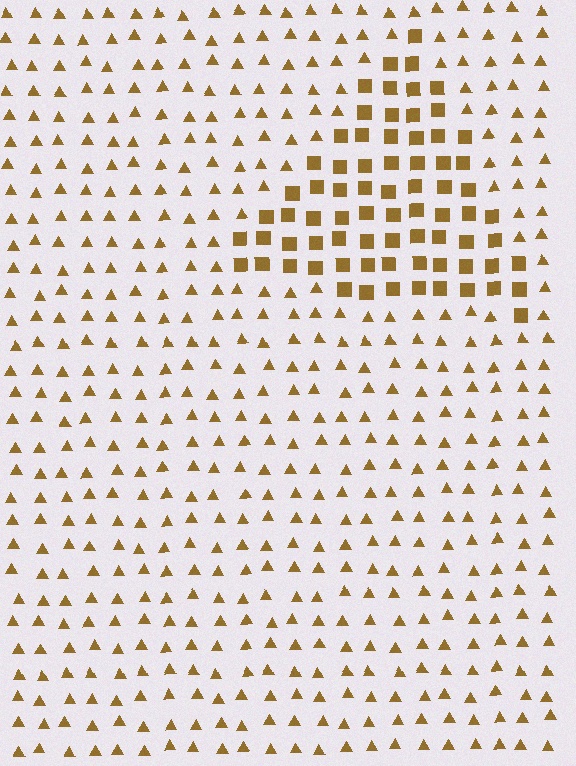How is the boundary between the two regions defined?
The boundary is defined by a change in element shape: squares inside vs. triangles outside. All elements share the same color and spacing.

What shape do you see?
I see a triangle.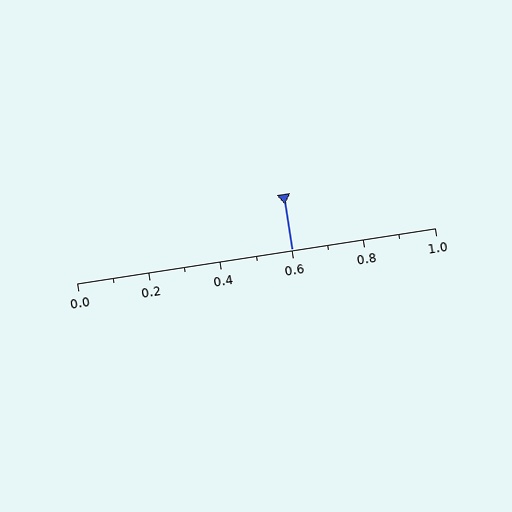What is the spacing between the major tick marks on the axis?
The major ticks are spaced 0.2 apart.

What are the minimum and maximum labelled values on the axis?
The axis runs from 0.0 to 1.0.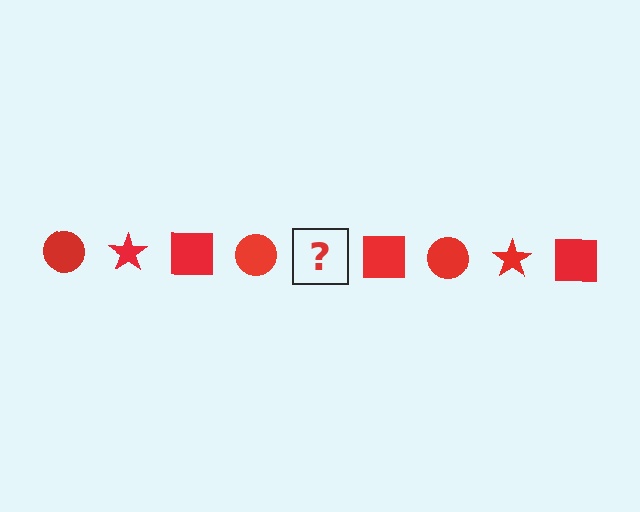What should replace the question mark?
The question mark should be replaced with a red star.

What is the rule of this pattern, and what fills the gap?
The rule is that the pattern cycles through circle, star, square shapes in red. The gap should be filled with a red star.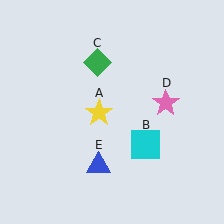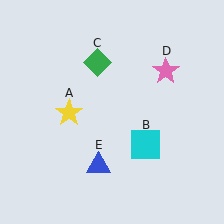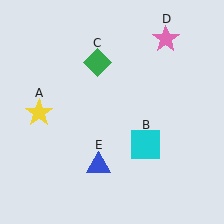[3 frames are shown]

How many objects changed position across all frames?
2 objects changed position: yellow star (object A), pink star (object D).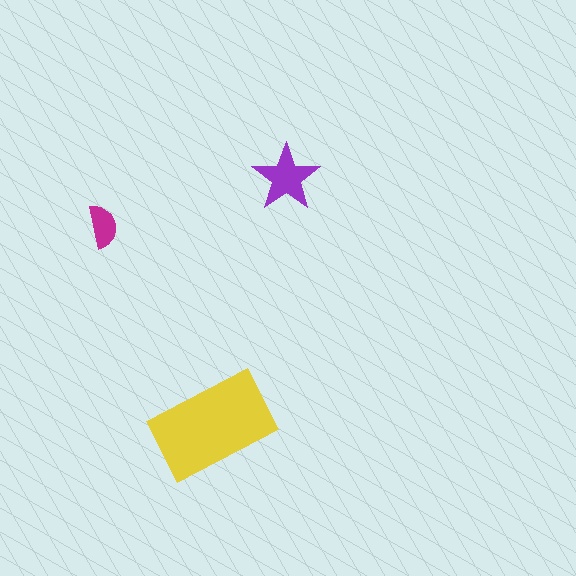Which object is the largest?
The yellow rectangle.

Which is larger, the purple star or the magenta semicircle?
The purple star.